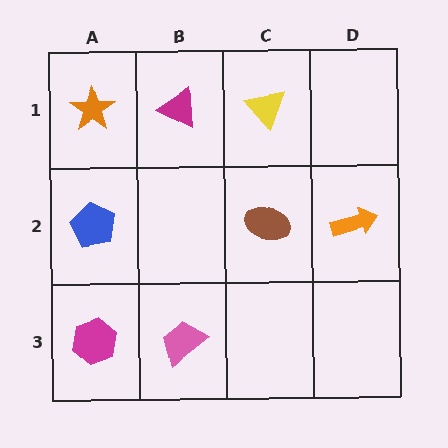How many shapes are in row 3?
2 shapes.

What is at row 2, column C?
A brown ellipse.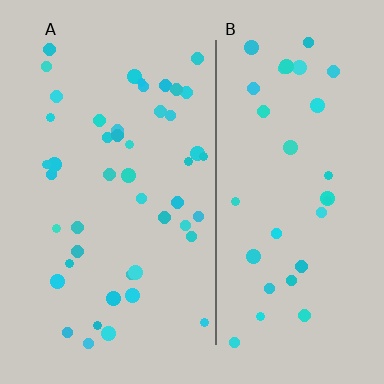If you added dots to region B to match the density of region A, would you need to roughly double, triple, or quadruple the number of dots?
Approximately double.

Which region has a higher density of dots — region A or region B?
A (the left).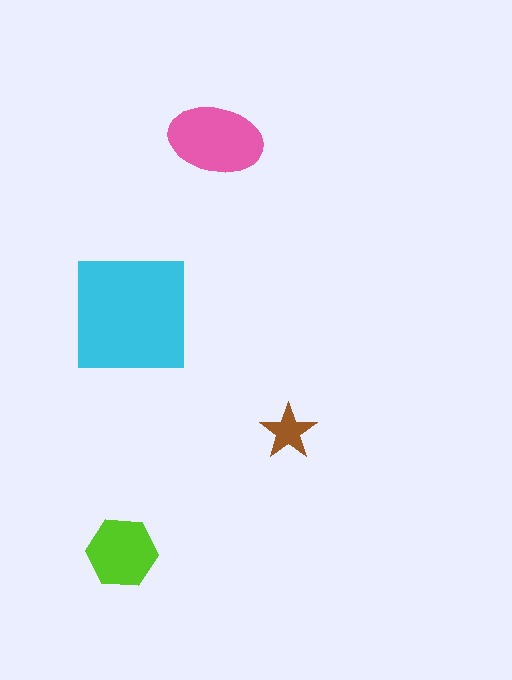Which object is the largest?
The cyan square.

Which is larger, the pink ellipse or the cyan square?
The cyan square.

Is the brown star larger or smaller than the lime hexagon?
Smaller.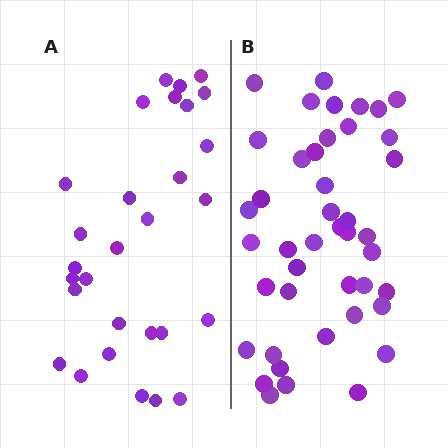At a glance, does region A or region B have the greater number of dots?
Region B (the right region) has more dots.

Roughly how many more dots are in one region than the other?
Region B has approximately 15 more dots than region A.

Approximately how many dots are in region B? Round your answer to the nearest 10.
About 40 dots. (The exact count is 43, which rounds to 40.)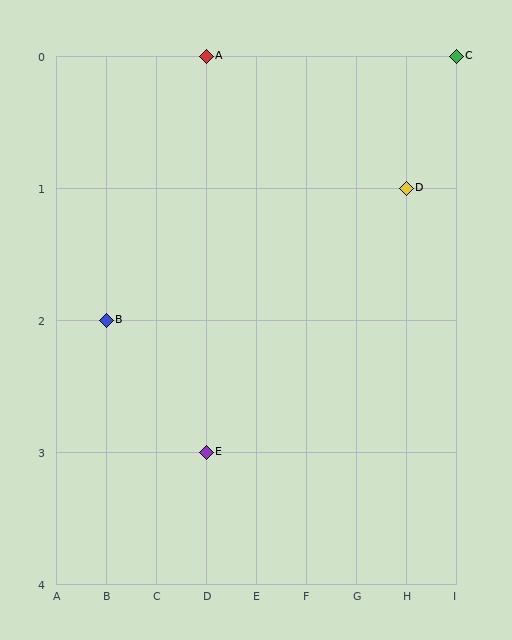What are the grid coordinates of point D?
Point D is at grid coordinates (H, 1).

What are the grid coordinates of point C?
Point C is at grid coordinates (I, 0).